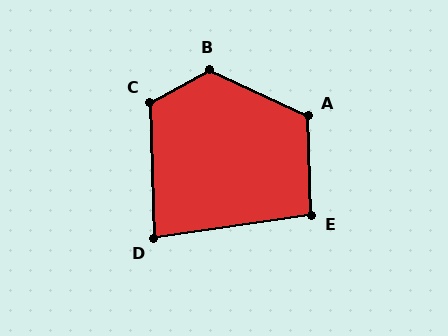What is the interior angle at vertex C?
Approximately 117 degrees (obtuse).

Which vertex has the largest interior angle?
B, at approximately 127 degrees.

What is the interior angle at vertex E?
Approximately 97 degrees (obtuse).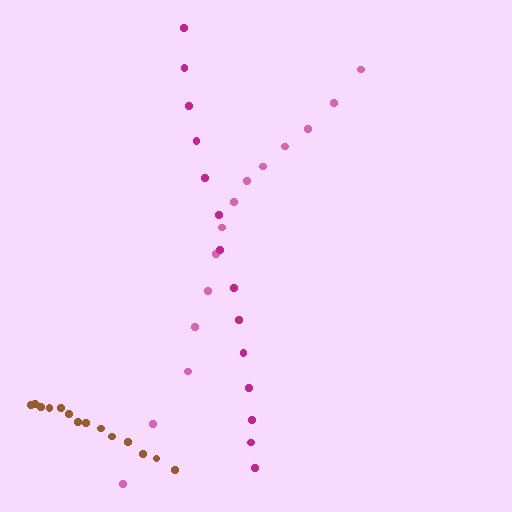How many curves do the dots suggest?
There are 3 distinct paths.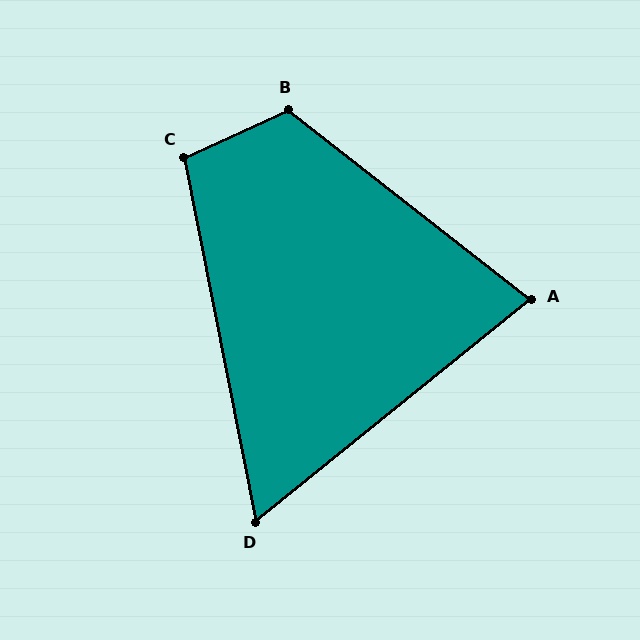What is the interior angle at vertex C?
Approximately 103 degrees (obtuse).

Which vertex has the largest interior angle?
B, at approximately 118 degrees.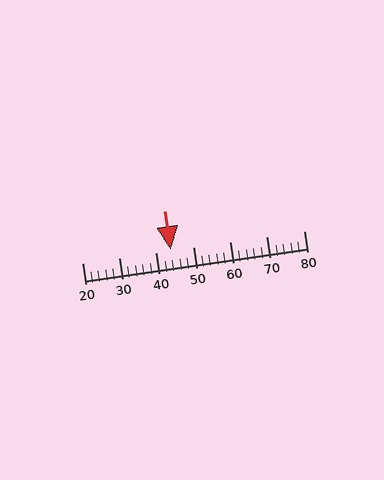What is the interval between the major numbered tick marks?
The major tick marks are spaced 10 units apart.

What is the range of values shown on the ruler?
The ruler shows values from 20 to 80.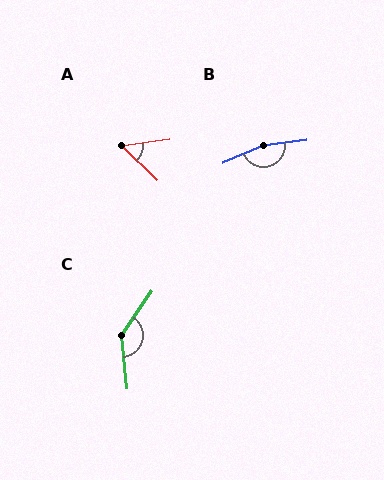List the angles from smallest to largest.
A (51°), C (140°), B (163°).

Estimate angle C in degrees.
Approximately 140 degrees.